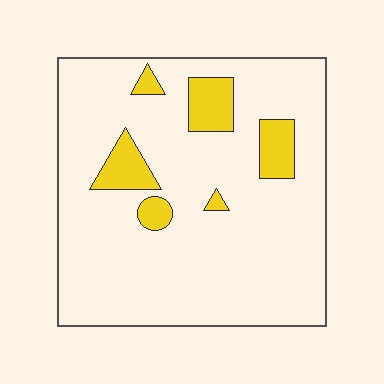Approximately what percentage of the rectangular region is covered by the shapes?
Approximately 10%.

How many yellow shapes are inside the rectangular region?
6.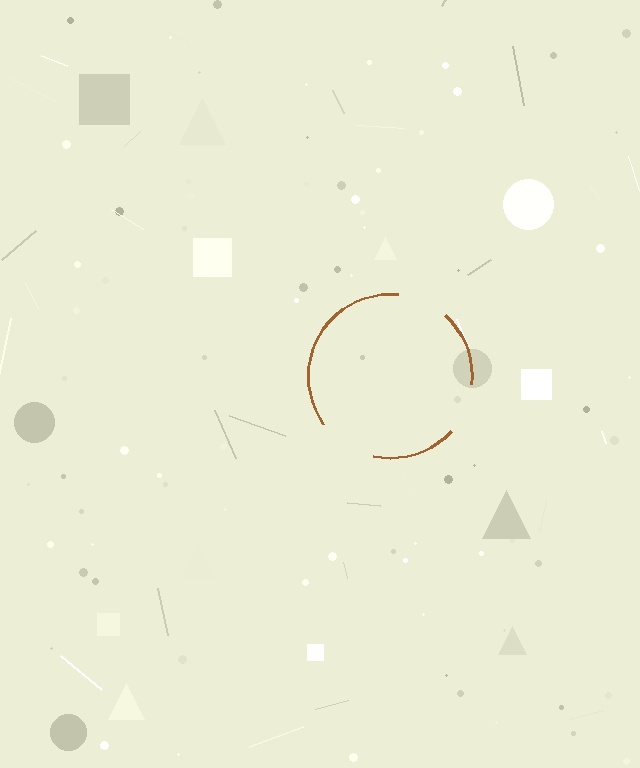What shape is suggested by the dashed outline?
The dashed outline suggests a circle.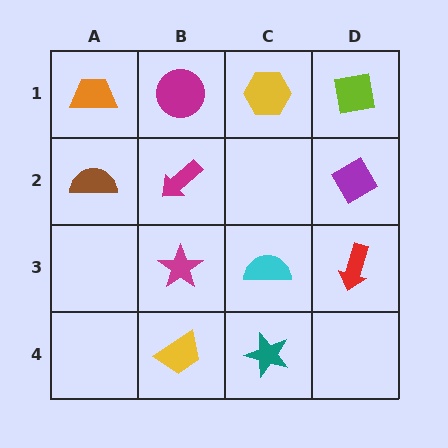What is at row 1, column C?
A yellow hexagon.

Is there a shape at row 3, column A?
No, that cell is empty.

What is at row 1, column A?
An orange trapezoid.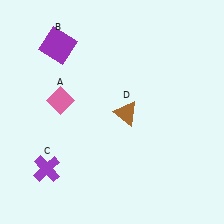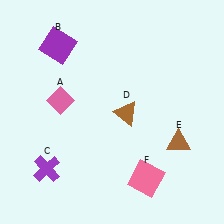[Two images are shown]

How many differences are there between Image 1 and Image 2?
There are 2 differences between the two images.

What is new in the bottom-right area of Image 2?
A pink square (F) was added in the bottom-right area of Image 2.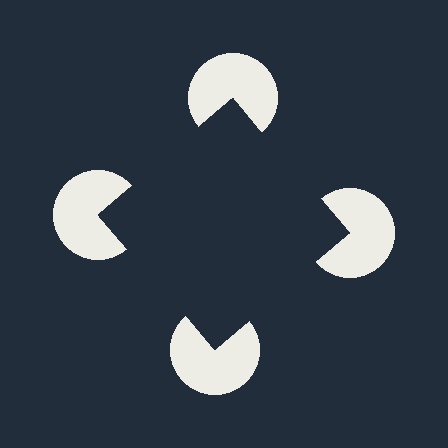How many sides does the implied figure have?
4 sides.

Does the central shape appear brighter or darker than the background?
It typically appears slightly darker than the background, even though no actual brightness change is drawn.